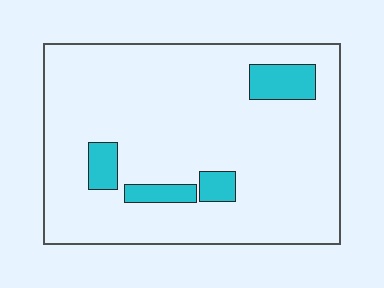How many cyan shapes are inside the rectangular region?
4.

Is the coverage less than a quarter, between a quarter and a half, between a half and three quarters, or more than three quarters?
Less than a quarter.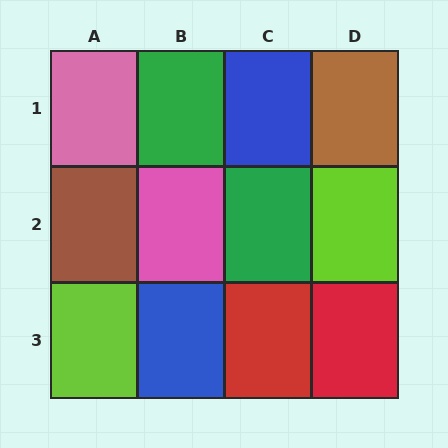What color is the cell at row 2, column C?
Green.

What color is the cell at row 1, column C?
Blue.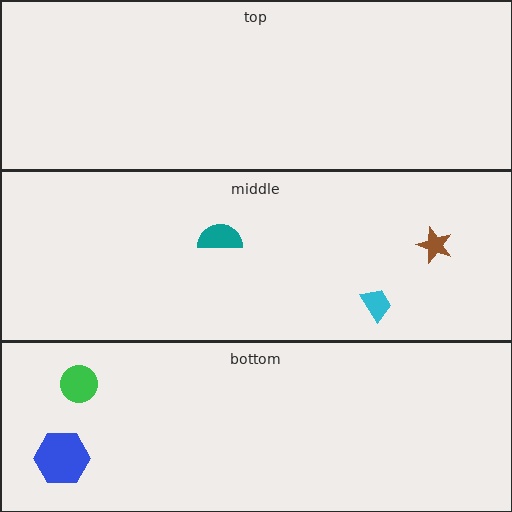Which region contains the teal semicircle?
The middle region.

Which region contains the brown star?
The middle region.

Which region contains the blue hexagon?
The bottom region.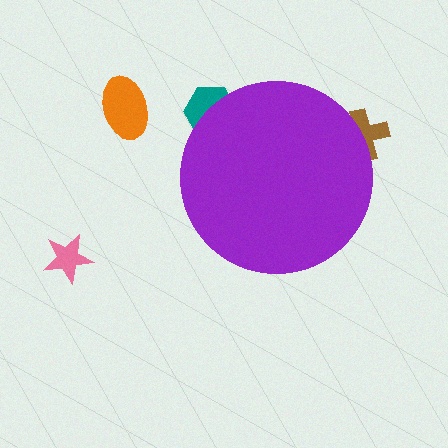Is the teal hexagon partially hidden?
Yes, the teal hexagon is partially hidden behind the purple circle.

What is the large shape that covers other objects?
A purple circle.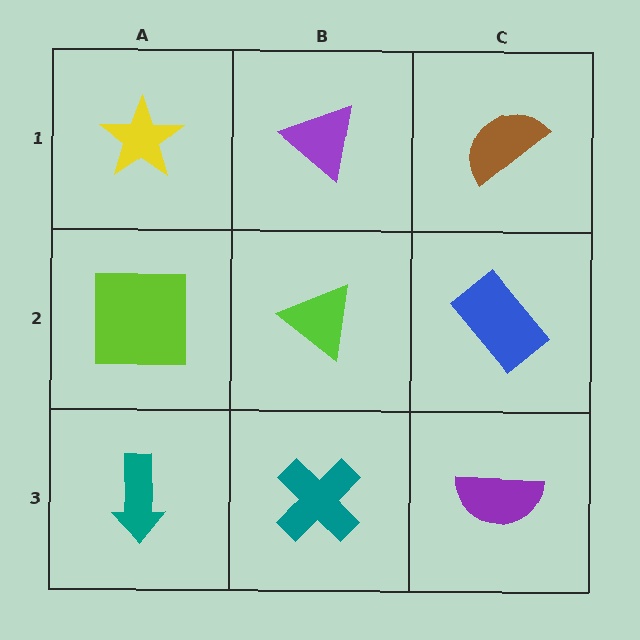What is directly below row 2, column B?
A teal cross.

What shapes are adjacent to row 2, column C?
A brown semicircle (row 1, column C), a purple semicircle (row 3, column C), a lime triangle (row 2, column B).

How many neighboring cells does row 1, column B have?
3.